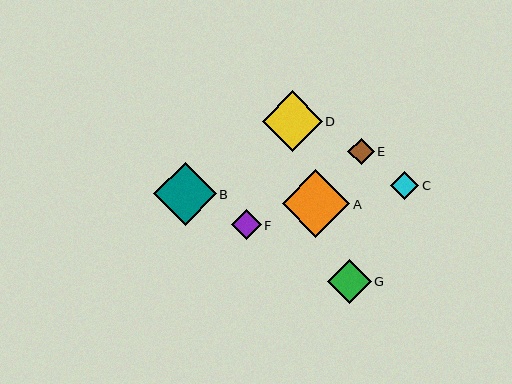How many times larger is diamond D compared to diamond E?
Diamond D is approximately 2.3 times the size of diamond E.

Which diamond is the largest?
Diamond A is the largest with a size of approximately 67 pixels.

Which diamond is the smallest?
Diamond E is the smallest with a size of approximately 27 pixels.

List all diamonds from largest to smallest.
From largest to smallest: A, B, D, G, F, C, E.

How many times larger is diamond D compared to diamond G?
Diamond D is approximately 1.4 times the size of diamond G.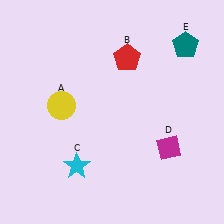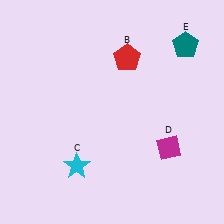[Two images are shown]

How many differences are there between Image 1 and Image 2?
There is 1 difference between the two images.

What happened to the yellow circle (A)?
The yellow circle (A) was removed in Image 2. It was in the top-left area of Image 1.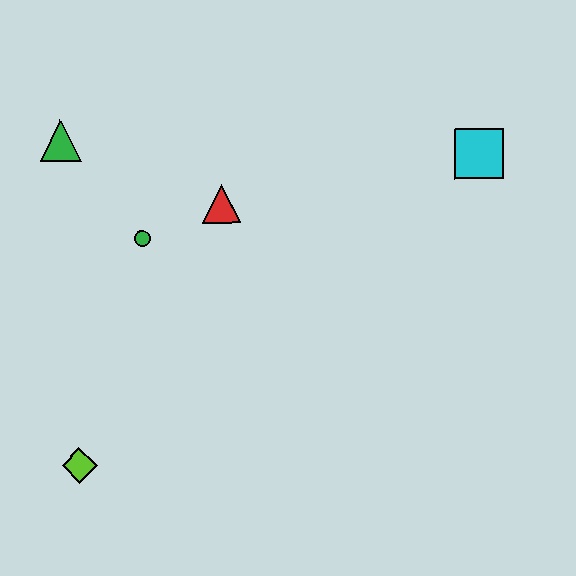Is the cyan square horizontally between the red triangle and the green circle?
No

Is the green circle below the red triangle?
Yes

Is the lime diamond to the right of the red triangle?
No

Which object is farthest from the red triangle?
The lime diamond is farthest from the red triangle.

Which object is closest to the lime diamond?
The green circle is closest to the lime diamond.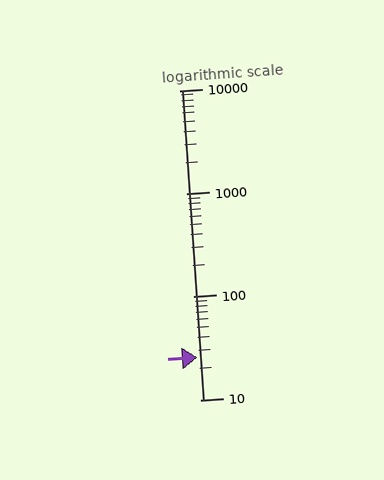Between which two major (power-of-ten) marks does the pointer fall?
The pointer is between 10 and 100.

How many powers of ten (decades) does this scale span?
The scale spans 3 decades, from 10 to 10000.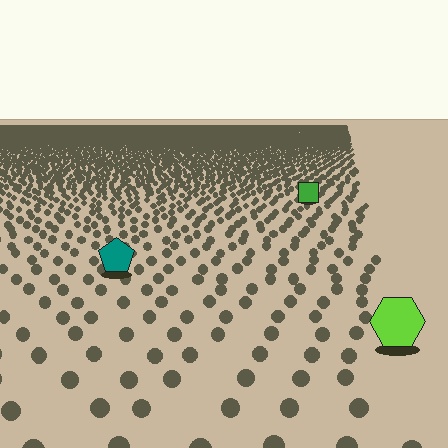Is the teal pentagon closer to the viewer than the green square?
Yes. The teal pentagon is closer — you can tell from the texture gradient: the ground texture is coarser near it.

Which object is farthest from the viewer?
The green square is farthest from the viewer. It appears smaller and the ground texture around it is denser.